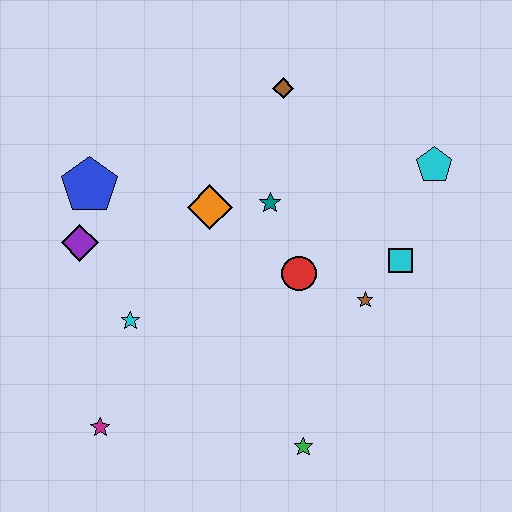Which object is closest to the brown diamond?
The teal star is closest to the brown diamond.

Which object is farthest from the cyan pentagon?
The magenta star is farthest from the cyan pentagon.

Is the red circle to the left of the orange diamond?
No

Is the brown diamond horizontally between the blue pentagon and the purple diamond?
No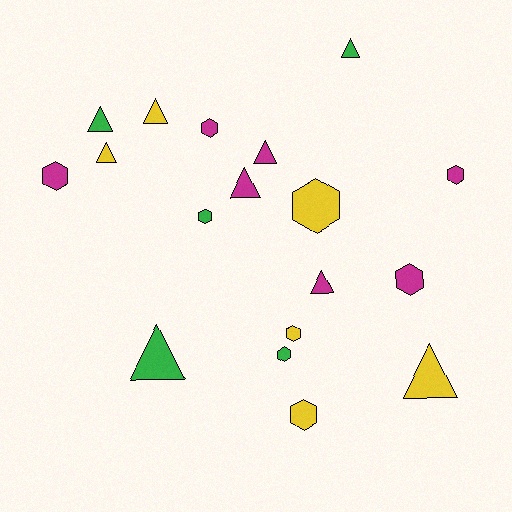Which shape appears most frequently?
Hexagon, with 9 objects.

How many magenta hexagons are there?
There are 4 magenta hexagons.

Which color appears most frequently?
Magenta, with 7 objects.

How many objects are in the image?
There are 18 objects.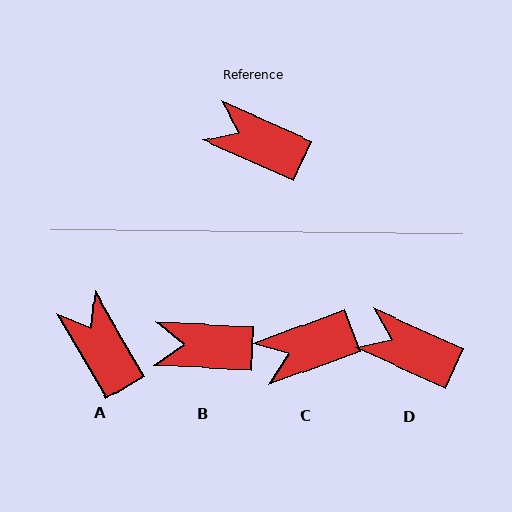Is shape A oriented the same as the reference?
No, it is off by about 36 degrees.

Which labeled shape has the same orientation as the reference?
D.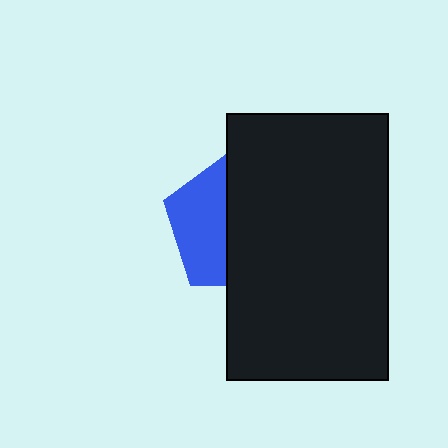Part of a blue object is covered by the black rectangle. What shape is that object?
It is a pentagon.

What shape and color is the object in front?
The object in front is a black rectangle.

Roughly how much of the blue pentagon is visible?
A small part of it is visible (roughly 40%).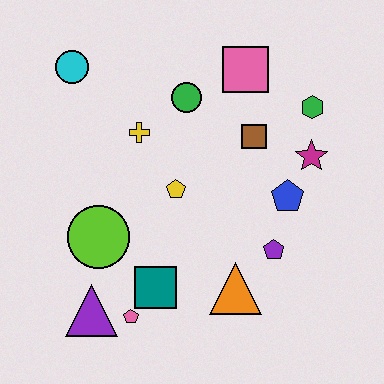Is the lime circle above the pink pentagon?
Yes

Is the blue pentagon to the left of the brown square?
No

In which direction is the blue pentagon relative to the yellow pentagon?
The blue pentagon is to the right of the yellow pentagon.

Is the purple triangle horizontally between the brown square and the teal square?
No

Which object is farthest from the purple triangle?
The green hexagon is farthest from the purple triangle.